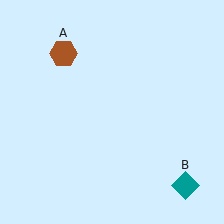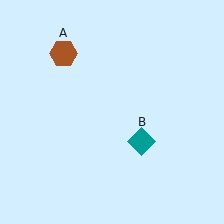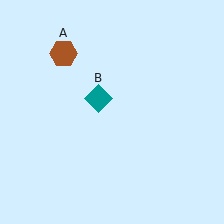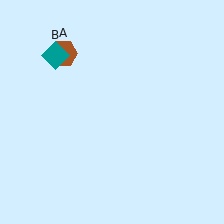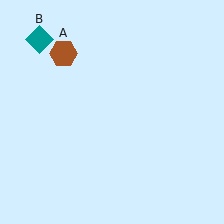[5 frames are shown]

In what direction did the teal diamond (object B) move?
The teal diamond (object B) moved up and to the left.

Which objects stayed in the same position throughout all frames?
Brown hexagon (object A) remained stationary.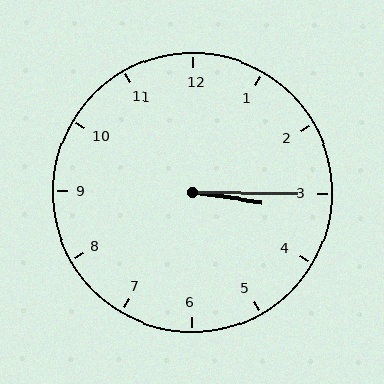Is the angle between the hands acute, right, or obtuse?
It is acute.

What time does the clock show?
3:15.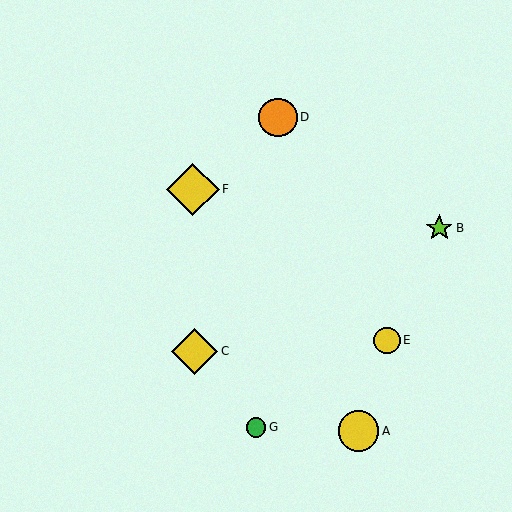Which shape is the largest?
The yellow diamond (labeled F) is the largest.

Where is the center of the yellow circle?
The center of the yellow circle is at (387, 340).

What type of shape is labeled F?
Shape F is a yellow diamond.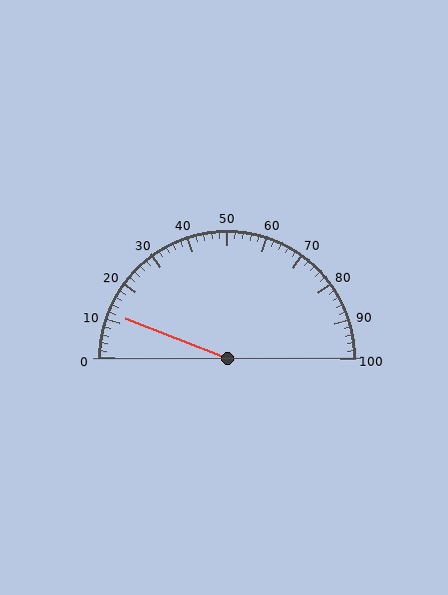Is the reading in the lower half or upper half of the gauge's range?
The reading is in the lower half of the range (0 to 100).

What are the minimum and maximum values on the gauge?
The gauge ranges from 0 to 100.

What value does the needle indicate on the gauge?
The needle indicates approximately 12.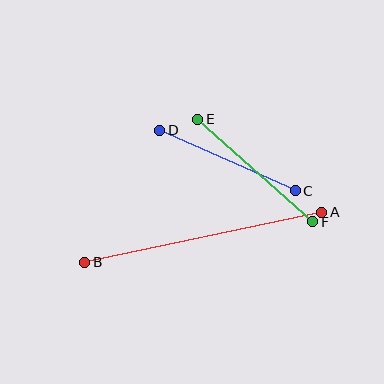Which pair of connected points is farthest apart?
Points A and B are farthest apart.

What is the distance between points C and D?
The distance is approximately 149 pixels.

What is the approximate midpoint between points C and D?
The midpoint is at approximately (227, 161) pixels.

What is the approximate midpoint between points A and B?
The midpoint is at approximately (203, 237) pixels.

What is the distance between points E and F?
The distance is approximately 154 pixels.